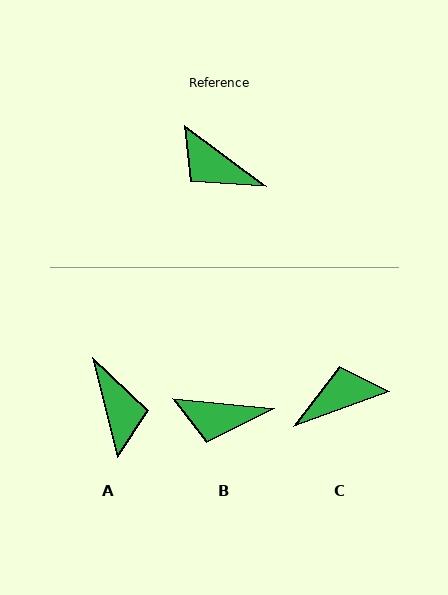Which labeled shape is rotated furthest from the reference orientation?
A, about 141 degrees away.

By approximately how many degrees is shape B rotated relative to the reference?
Approximately 30 degrees counter-clockwise.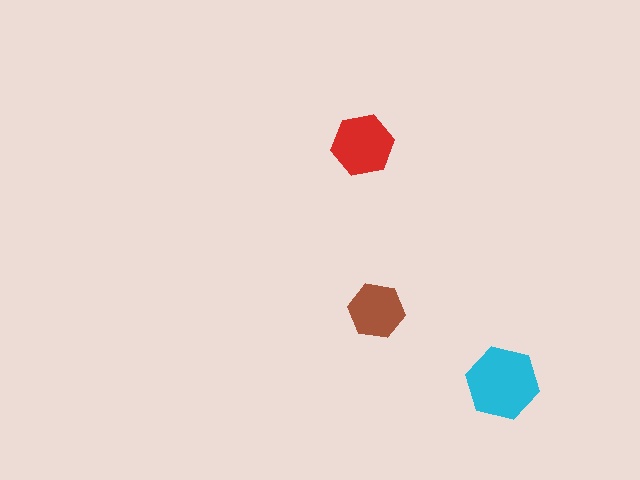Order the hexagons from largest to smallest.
the cyan one, the red one, the brown one.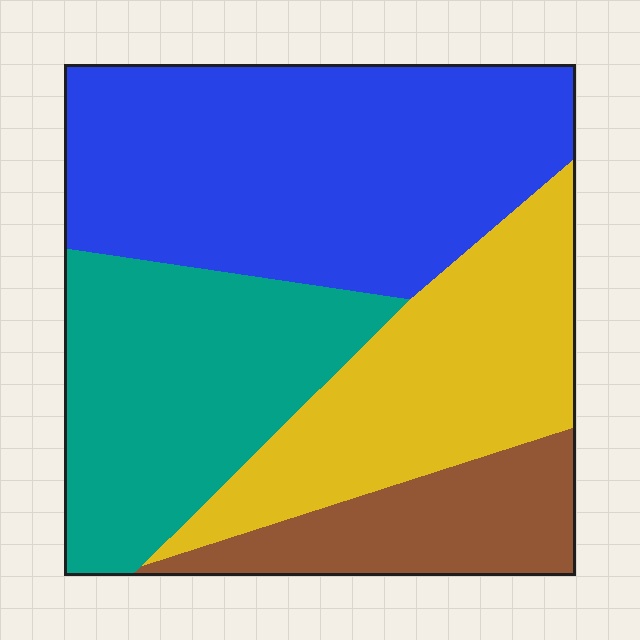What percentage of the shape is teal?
Teal covers 25% of the shape.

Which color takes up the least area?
Brown, at roughly 15%.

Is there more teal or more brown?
Teal.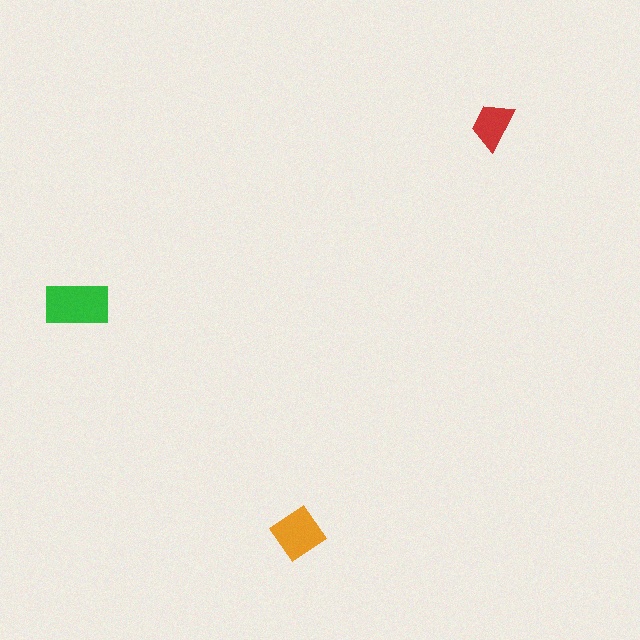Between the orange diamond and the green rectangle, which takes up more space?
The green rectangle.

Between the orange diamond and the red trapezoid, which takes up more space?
The orange diamond.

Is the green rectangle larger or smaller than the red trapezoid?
Larger.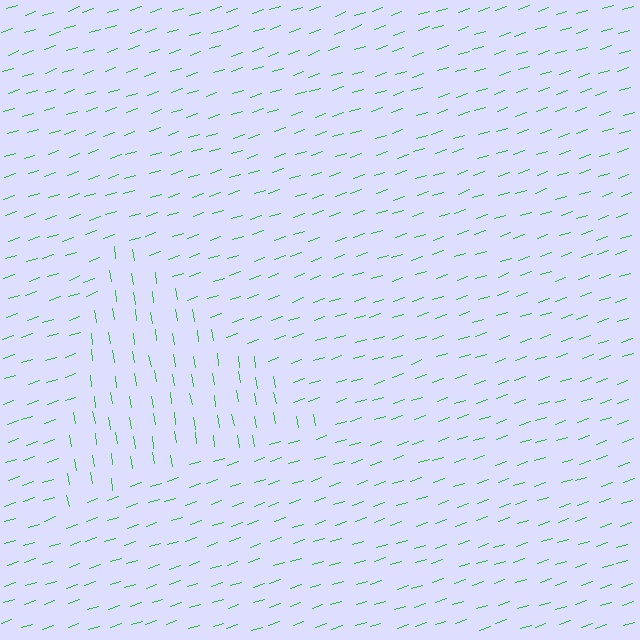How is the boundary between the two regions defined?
The boundary is defined purely by a change in line orientation (approximately 81 degrees difference). All lines are the same color and thickness.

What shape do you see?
I see a triangle.